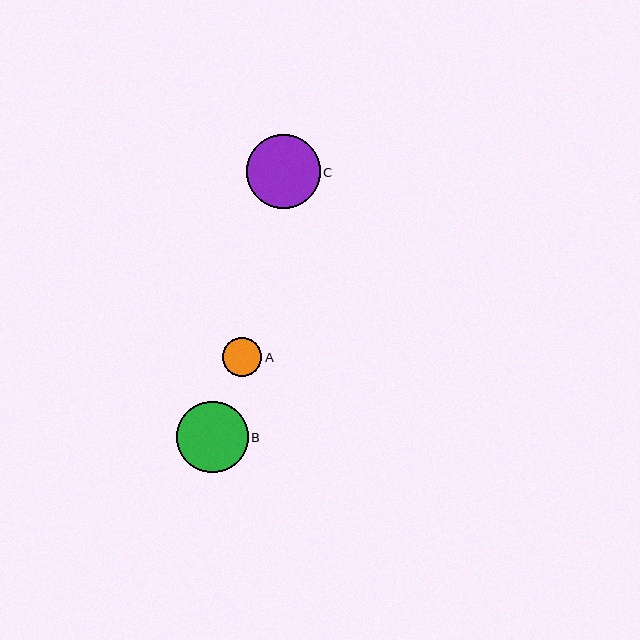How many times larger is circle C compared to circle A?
Circle C is approximately 1.9 times the size of circle A.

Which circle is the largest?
Circle C is the largest with a size of approximately 74 pixels.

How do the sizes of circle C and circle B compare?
Circle C and circle B are approximately the same size.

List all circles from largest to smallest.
From largest to smallest: C, B, A.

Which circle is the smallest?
Circle A is the smallest with a size of approximately 39 pixels.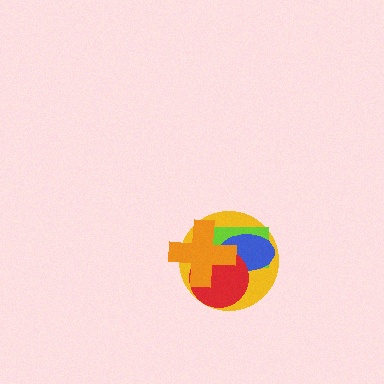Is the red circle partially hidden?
Yes, it is partially covered by another shape.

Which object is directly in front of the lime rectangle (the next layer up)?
The blue ellipse is directly in front of the lime rectangle.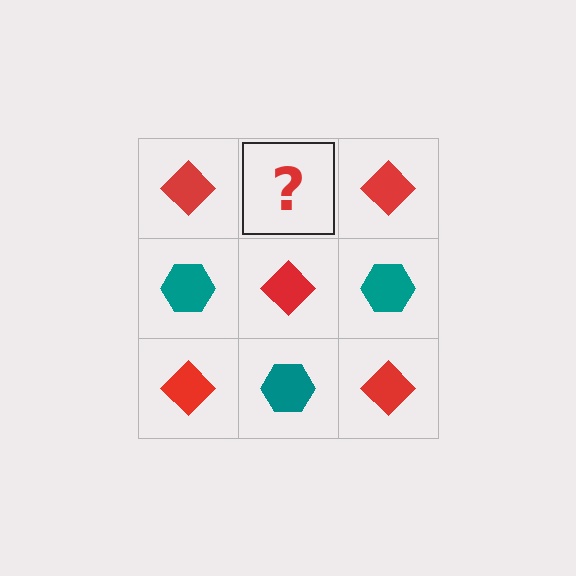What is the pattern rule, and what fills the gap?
The rule is that it alternates red diamond and teal hexagon in a checkerboard pattern. The gap should be filled with a teal hexagon.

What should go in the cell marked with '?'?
The missing cell should contain a teal hexagon.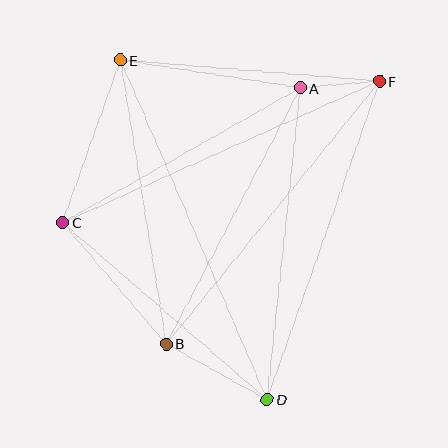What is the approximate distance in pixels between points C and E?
The distance between C and E is approximately 172 pixels.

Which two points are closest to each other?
Points A and F are closest to each other.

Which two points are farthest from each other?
Points D and E are farthest from each other.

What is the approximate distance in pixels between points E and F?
The distance between E and F is approximately 260 pixels.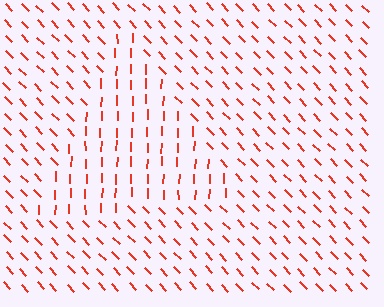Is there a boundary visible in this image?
Yes, there is a texture boundary formed by a change in line orientation.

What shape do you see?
I see a triangle.